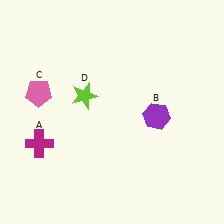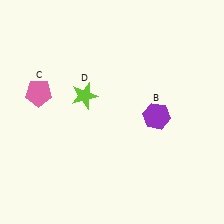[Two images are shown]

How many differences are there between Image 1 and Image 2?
There is 1 difference between the two images.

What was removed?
The magenta cross (A) was removed in Image 2.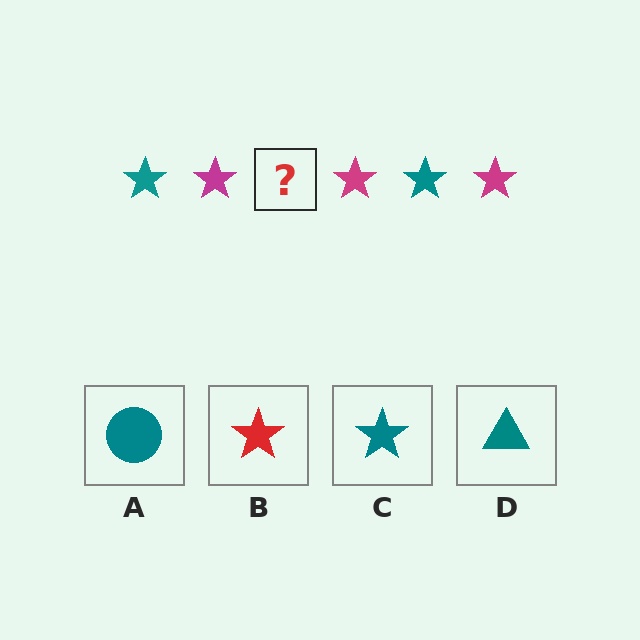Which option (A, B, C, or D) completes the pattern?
C.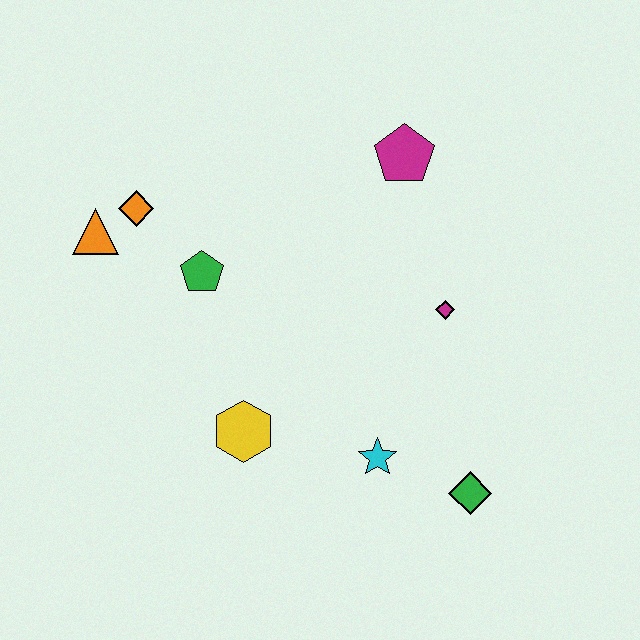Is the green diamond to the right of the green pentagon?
Yes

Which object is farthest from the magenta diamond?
The orange triangle is farthest from the magenta diamond.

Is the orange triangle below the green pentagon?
No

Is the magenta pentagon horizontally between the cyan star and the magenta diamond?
Yes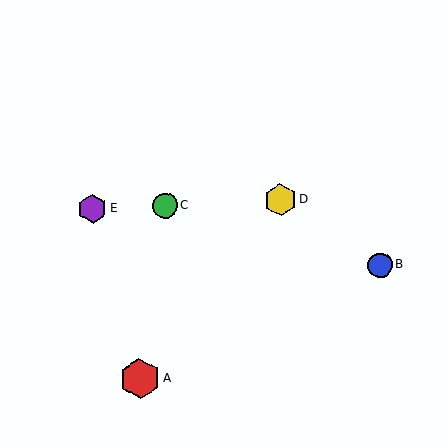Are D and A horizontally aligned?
No, D is at y≈200 and A is at y≈379.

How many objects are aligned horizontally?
3 objects (C, D, E) are aligned horizontally.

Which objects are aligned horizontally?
Objects C, D, E are aligned horizontally.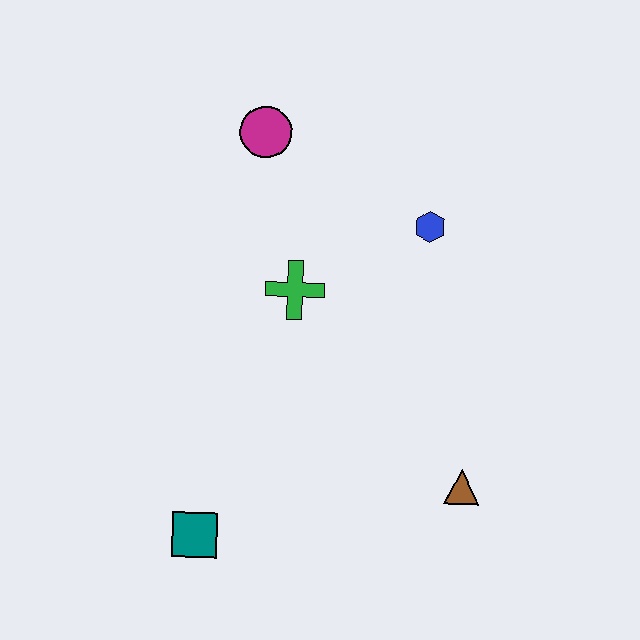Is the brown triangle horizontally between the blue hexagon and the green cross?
No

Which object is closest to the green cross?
The blue hexagon is closest to the green cross.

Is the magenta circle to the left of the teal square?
No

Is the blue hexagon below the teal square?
No